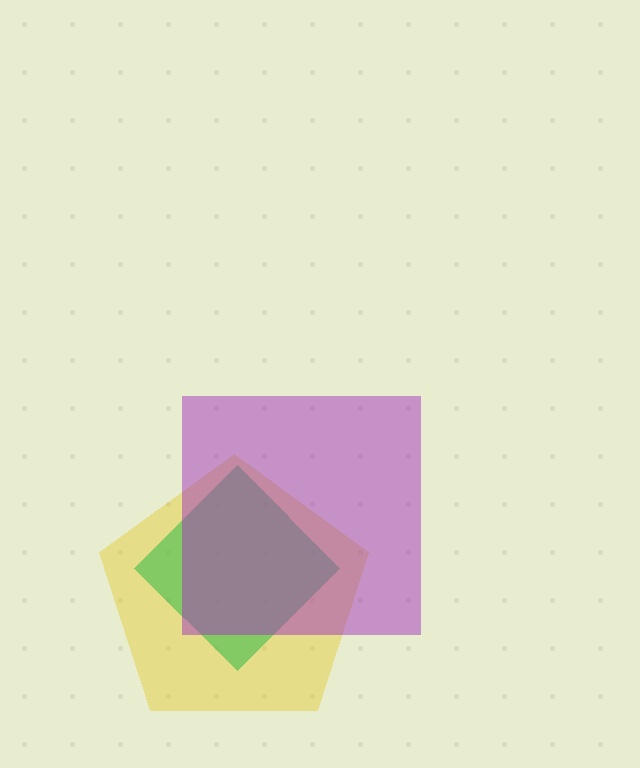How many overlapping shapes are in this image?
There are 3 overlapping shapes in the image.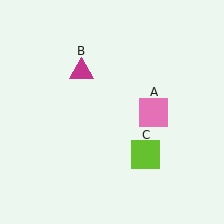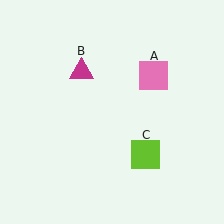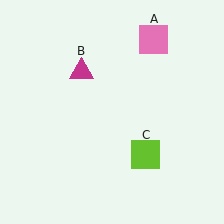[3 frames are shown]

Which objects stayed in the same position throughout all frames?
Magenta triangle (object B) and lime square (object C) remained stationary.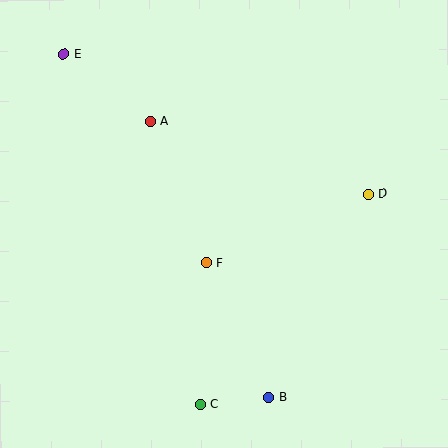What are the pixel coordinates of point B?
Point B is at (268, 397).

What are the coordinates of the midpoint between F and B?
The midpoint between F and B is at (237, 330).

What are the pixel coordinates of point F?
Point F is at (207, 263).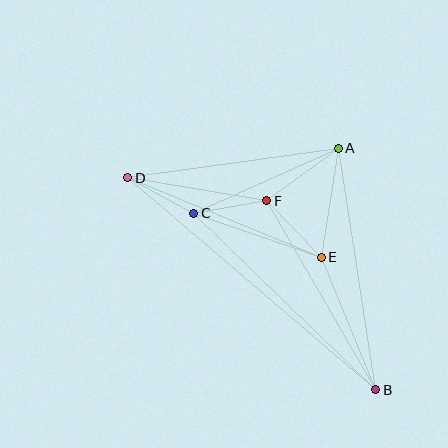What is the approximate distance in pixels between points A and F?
The distance between A and F is approximately 89 pixels.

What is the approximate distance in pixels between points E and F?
The distance between E and F is approximately 78 pixels.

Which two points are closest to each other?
Points C and F are closest to each other.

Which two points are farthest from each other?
Points B and D are farthest from each other.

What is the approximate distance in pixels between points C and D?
The distance between C and D is approximately 75 pixels.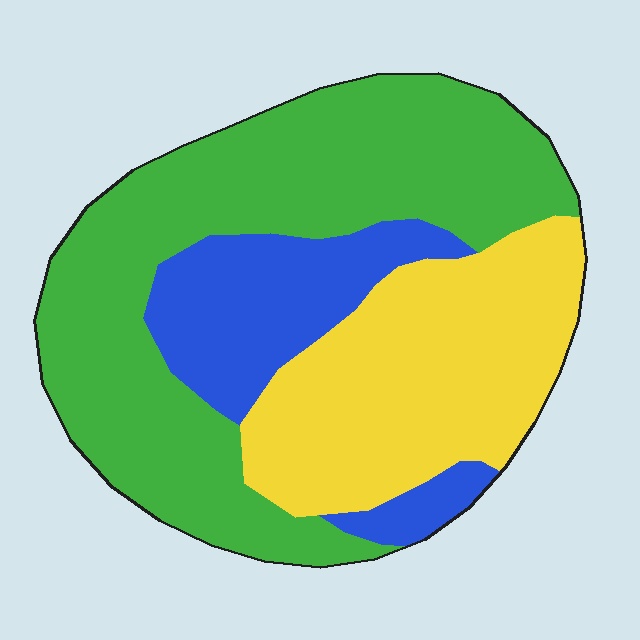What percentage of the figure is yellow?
Yellow takes up between a quarter and a half of the figure.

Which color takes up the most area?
Green, at roughly 50%.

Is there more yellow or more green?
Green.